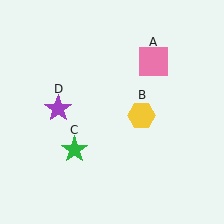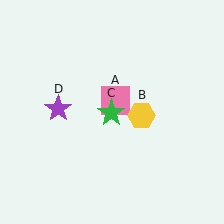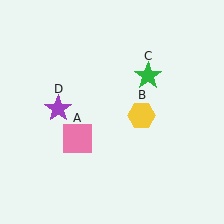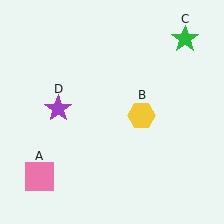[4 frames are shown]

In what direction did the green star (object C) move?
The green star (object C) moved up and to the right.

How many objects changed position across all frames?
2 objects changed position: pink square (object A), green star (object C).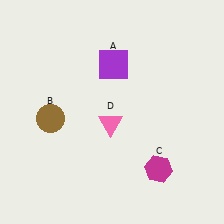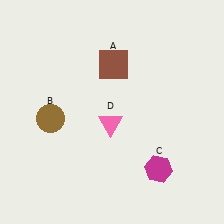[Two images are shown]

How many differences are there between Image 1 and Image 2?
There is 1 difference between the two images.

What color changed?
The square (A) changed from purple in Image 1 to brown in Image 2.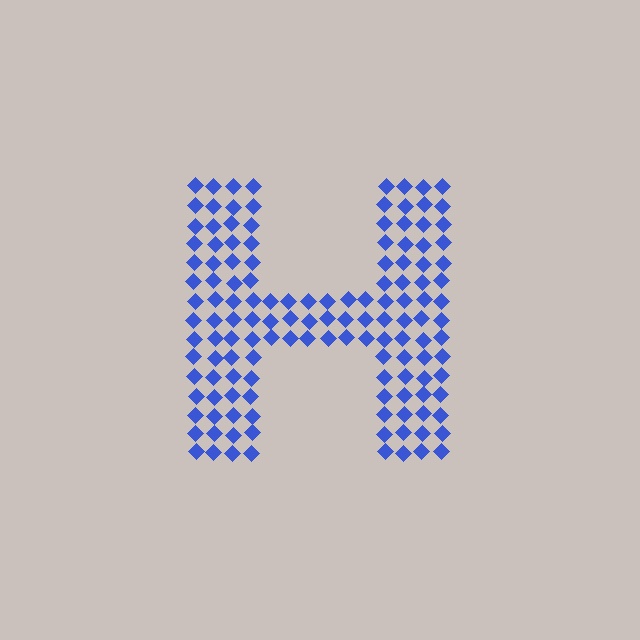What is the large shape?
The large shape is the letter H.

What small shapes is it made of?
It is made of small diamonds.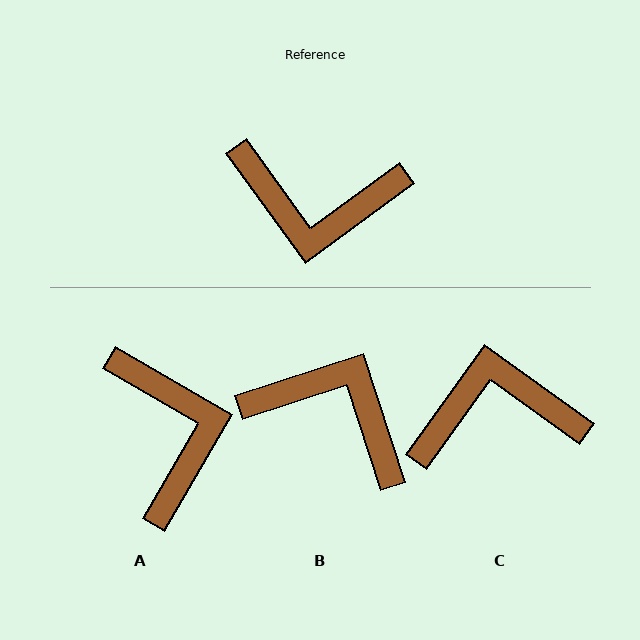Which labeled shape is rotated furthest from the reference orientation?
B, about 162 degrees away.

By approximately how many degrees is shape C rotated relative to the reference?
Approximately 162 degrees clockwise.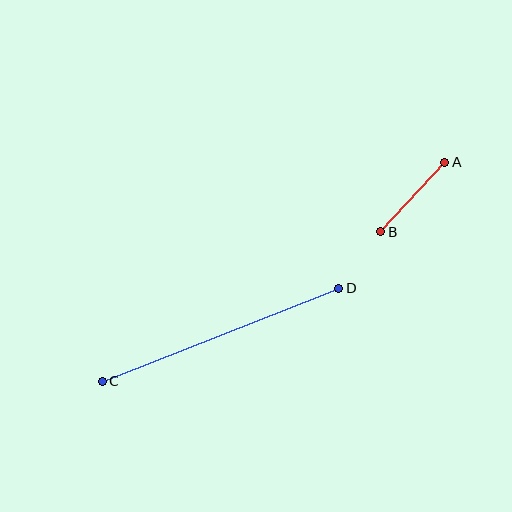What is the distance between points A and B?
The distance is approximately 95 pixels.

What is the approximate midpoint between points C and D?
The midpoint is at approximately (221, 335) pixels.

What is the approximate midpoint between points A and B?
The midpoint is at approximately (413, 197) pixels.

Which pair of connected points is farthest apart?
Points C and D are farthest apart.